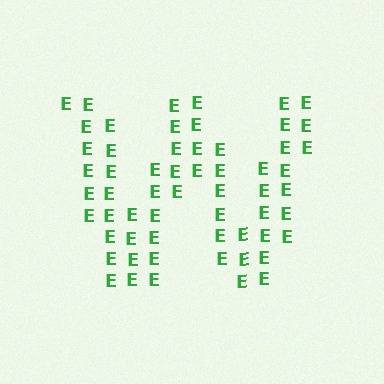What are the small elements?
The small elements are letter E's.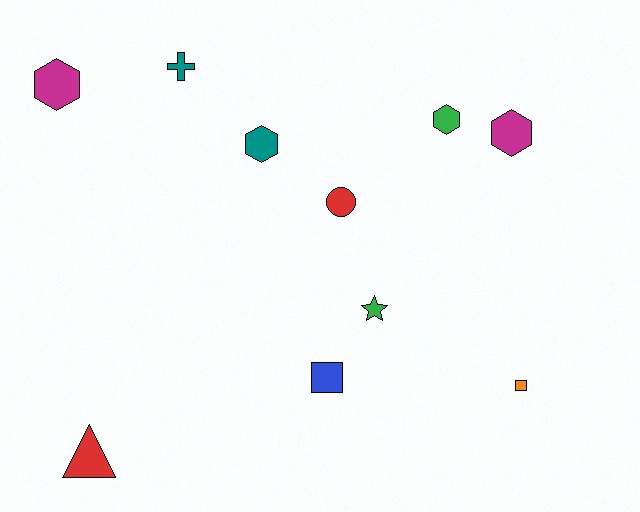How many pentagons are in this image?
There are no pentagons.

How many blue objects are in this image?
There is 1 blue object.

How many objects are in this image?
There are 10 objects.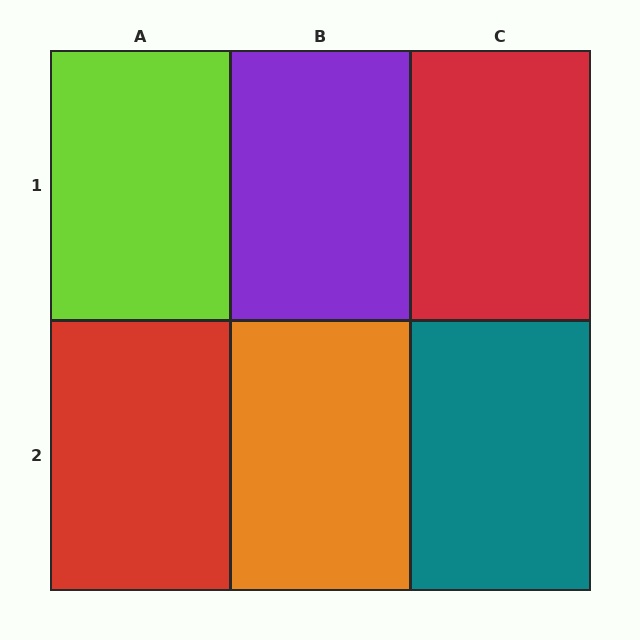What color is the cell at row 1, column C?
Red.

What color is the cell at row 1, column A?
Lime.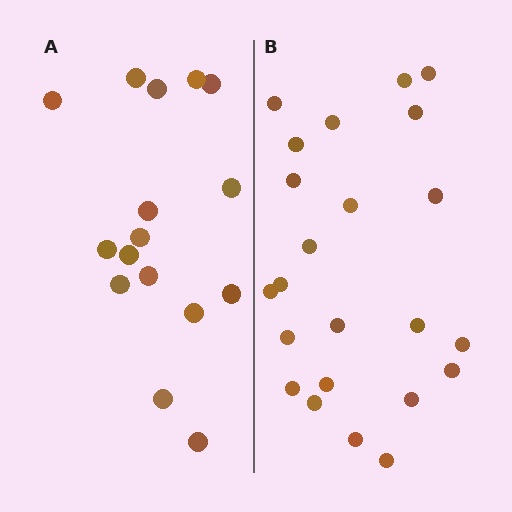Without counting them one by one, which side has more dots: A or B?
Region B (the right region) has more dots.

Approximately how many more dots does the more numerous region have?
Region B has roughly 8 or so more dots than region A.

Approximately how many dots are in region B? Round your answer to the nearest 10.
About 20 dots. (The exact count is 23, which rounds to 20.)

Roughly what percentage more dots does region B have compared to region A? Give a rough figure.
About 45% more.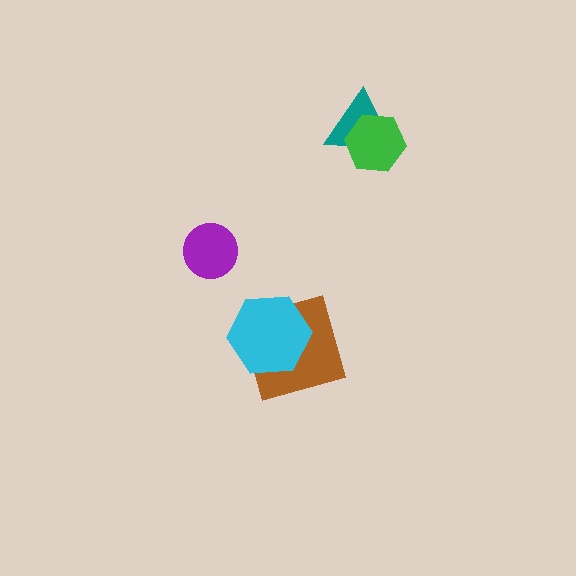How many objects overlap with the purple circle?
0 objects overlap with the purple circle.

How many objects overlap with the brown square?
1 object overlaps with the brown square.